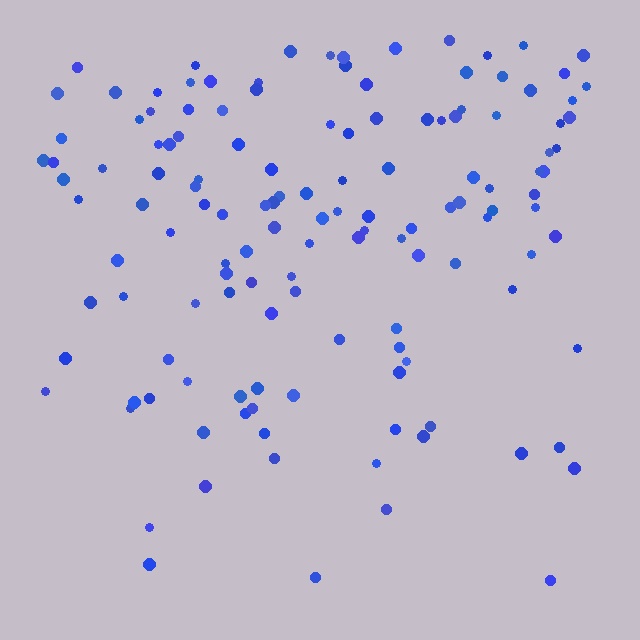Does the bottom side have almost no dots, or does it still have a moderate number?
Still a moderate number, just noticeably fewer than the top.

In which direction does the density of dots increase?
From bottom to top, with the top side densest.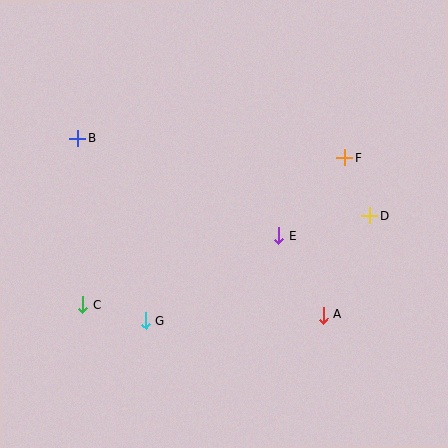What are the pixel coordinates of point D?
Point D is at (370, 216).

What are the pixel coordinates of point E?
Point E is at (279, 236).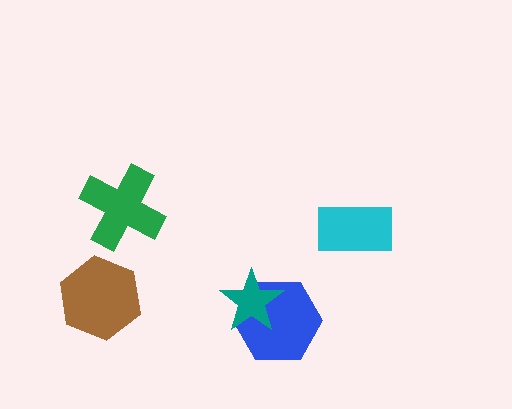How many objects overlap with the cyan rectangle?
0 objects overlap with the cyan rectangle.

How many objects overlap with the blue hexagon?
1 object overlaps with the blue hexagon.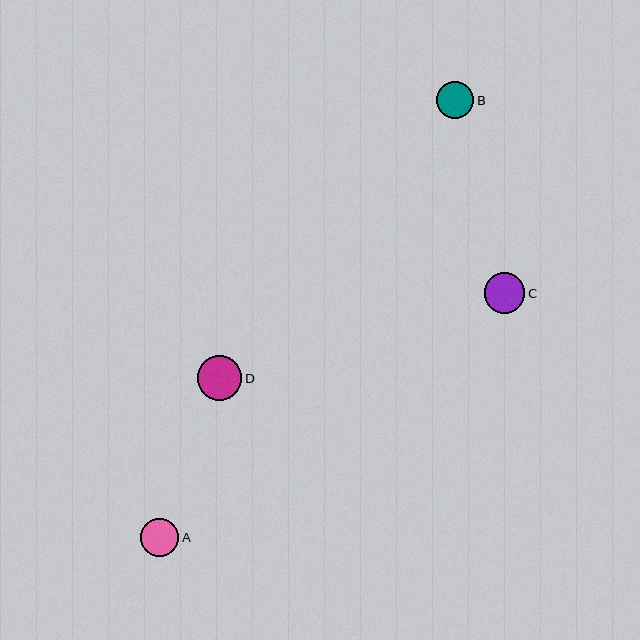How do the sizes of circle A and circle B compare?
Circle A and circle B are approximately the same size.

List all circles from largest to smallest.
From largest to smallest: D, C, A, B.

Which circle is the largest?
Circle D is the largest with a size of approximately 45 pixels.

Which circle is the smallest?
Circle B is the smallest with a size of approximately 38 pixels.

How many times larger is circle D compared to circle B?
Circle D is approximately 1.2 times the size of circle B.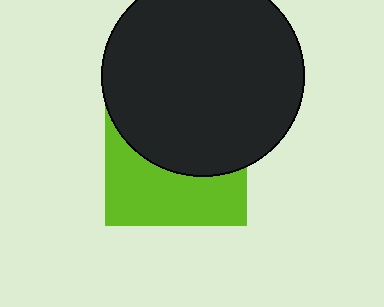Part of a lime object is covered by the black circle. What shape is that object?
It is a square.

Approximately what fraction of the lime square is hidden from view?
Roughly 56% of the lime square is hidden behind the black circle.